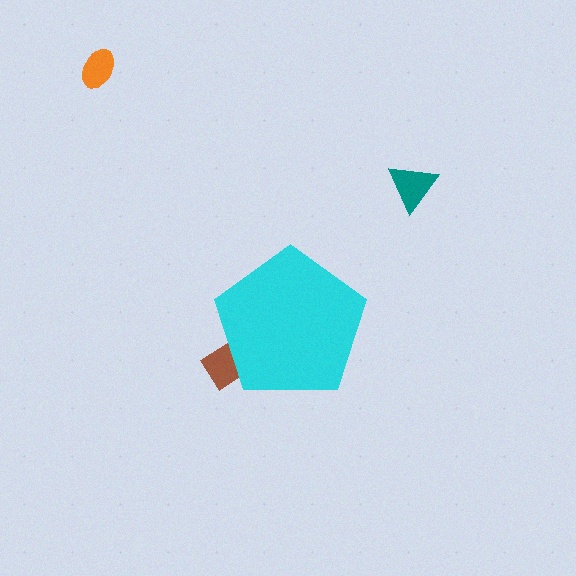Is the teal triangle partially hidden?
No, the teal triangle is fully visible.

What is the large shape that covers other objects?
A cyan pentagon.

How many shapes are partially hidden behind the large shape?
1 shape is partially hidden.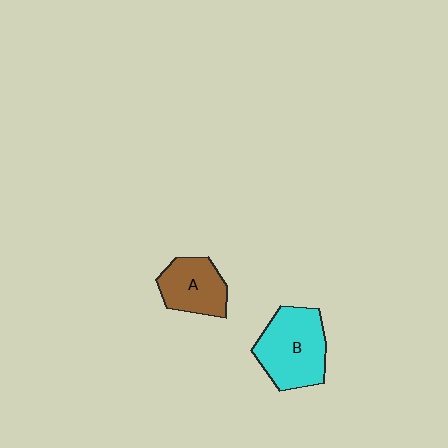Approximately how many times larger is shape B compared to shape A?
Approximately 1.4 times.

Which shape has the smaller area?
Shape A (brown).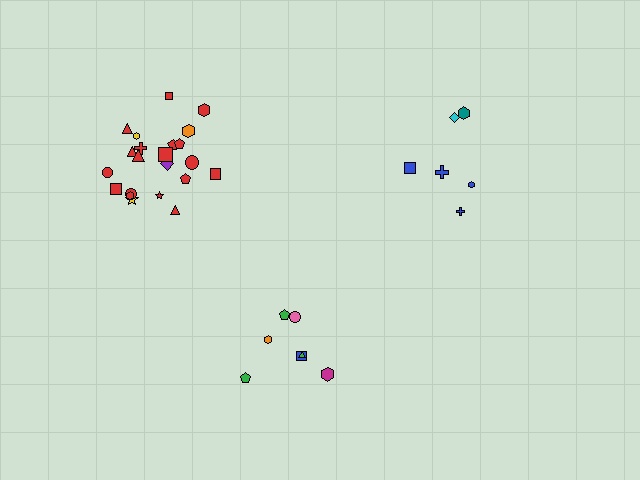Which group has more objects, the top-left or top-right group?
The top-left group.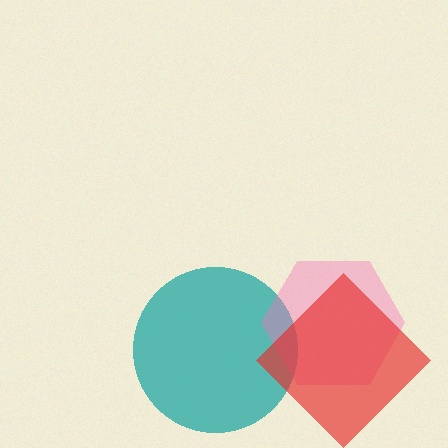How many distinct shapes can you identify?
There are 3 distinct shapes: a teal circle, a pink hexagon, a red diamond.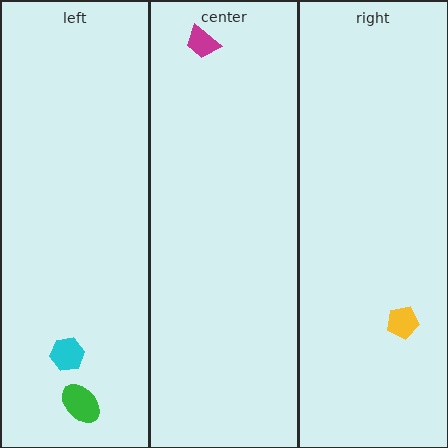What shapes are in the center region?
The magenta trapezoid.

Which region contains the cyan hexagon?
The left region.